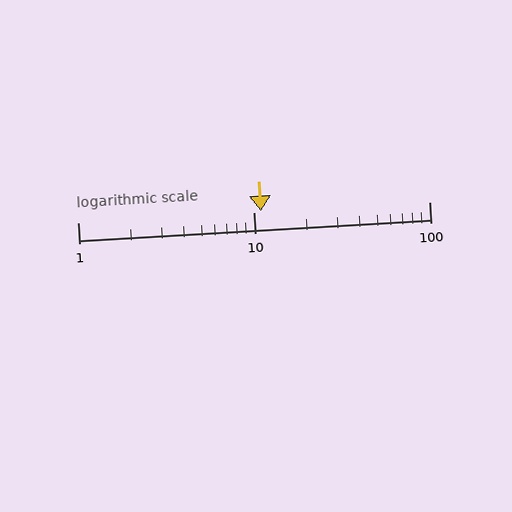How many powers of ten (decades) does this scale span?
The scale spans 2 decades, from 1 to 100.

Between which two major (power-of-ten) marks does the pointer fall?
The pointer is between 10 and 100.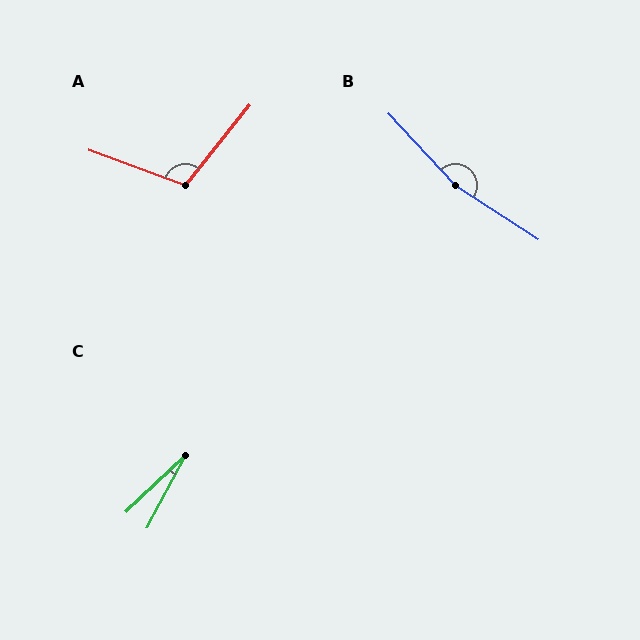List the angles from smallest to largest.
C (18°), A (108°), B (166°).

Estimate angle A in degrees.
Approximately 108 degrees.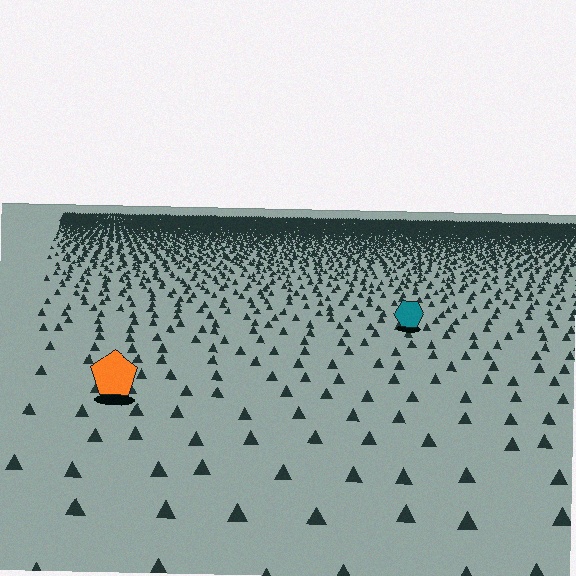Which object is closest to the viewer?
The orange pentagon is closest. The texture marks near it are larger and more spread out.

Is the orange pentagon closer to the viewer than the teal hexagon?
Yes. The orange pentagon is closer — you can tell from the texture gradient: the ground texture is coarser near it.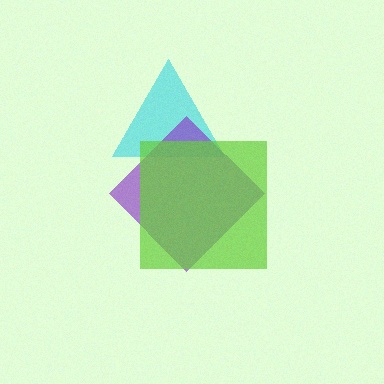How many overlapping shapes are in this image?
There are 3 overlapping shapes in the image.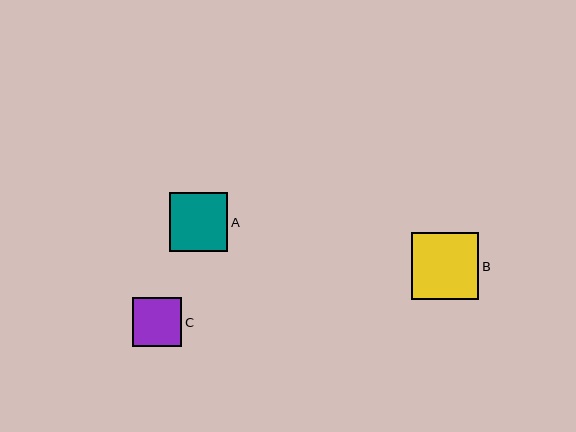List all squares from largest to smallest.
From largest to smallest: B, A, C.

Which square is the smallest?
Square C is the smallest with a size of approximately 49 pixels.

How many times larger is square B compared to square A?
Square B is approximately 1.1 times the size of square A.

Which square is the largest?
Square B is the largest with a size of approximately 67 pixels.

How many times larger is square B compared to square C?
Square B is approximately 1.4 times the size of square C.